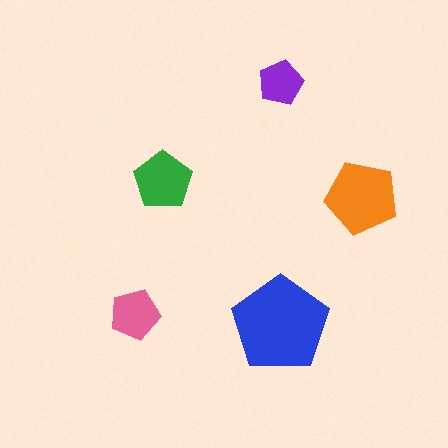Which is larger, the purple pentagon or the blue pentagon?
The blue one.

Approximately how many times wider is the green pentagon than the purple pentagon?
About 1.5 times wider.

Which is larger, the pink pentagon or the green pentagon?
The green one.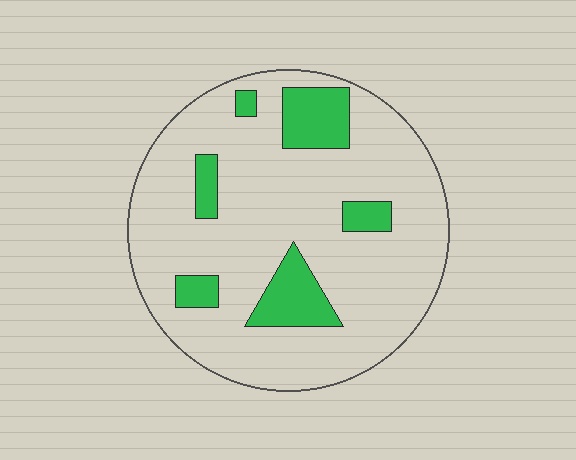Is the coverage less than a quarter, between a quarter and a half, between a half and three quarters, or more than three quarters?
Less than a quarter.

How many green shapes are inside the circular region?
6.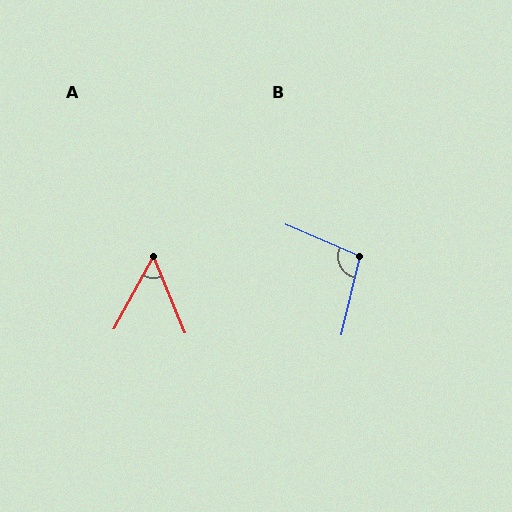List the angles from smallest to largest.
A (50°), B (100°).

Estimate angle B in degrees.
Approximately 100 degrees.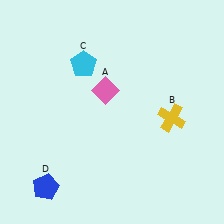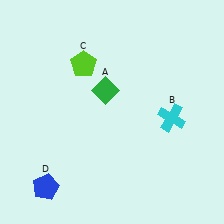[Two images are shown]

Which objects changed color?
A changed from pink to green. B changed from yellow to cyan. C changed from cyan to lime.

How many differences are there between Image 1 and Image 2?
There are 3 differences between the two images.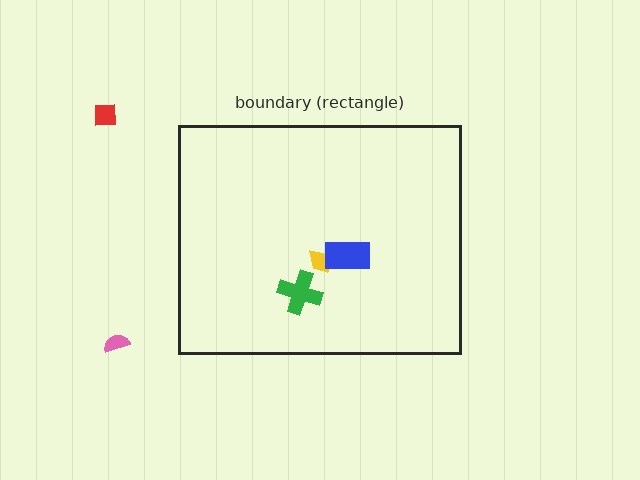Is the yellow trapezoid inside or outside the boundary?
Inside.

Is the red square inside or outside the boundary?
Outside.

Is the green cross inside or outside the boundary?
Inside.